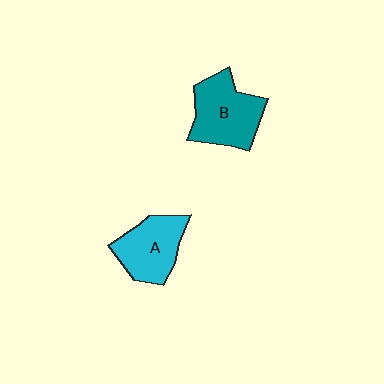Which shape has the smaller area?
Shape A (cyan).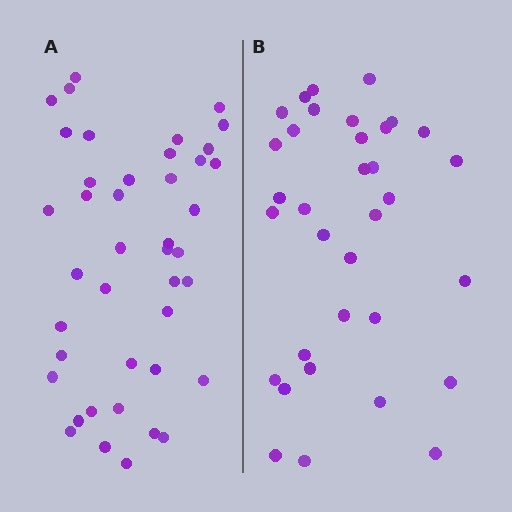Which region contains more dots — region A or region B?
Region A (the left region) has more dots.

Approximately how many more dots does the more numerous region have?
Region A has roughly 8 or so more dots than region B.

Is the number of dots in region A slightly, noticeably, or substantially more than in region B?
Region A has only slightly more — the two regions are fairly close. The ratio is roughly 1.2 to 1.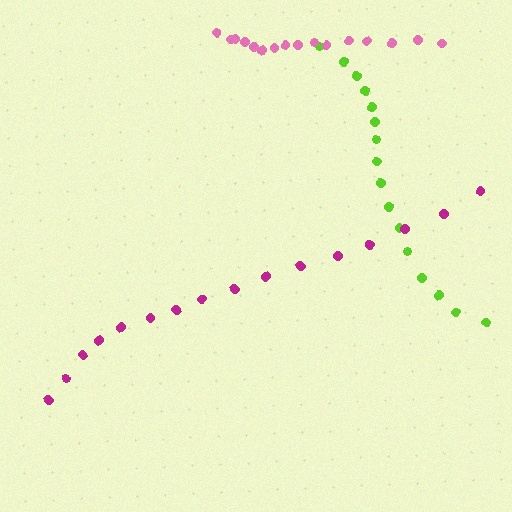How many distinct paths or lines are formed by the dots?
There are 3 distinct paths.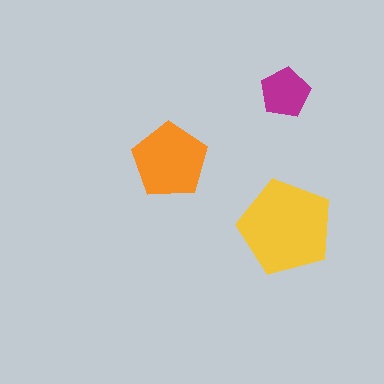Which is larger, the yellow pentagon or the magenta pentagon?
The yellow one.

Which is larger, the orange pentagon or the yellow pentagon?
The yellow one.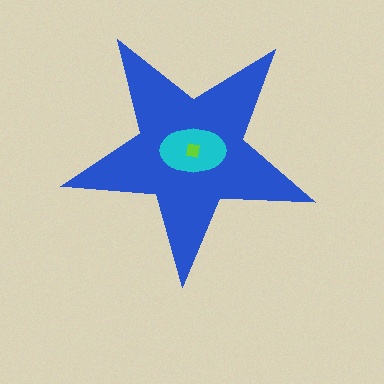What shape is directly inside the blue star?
The cyan ellipse.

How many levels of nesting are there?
3.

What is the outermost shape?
The blue star.